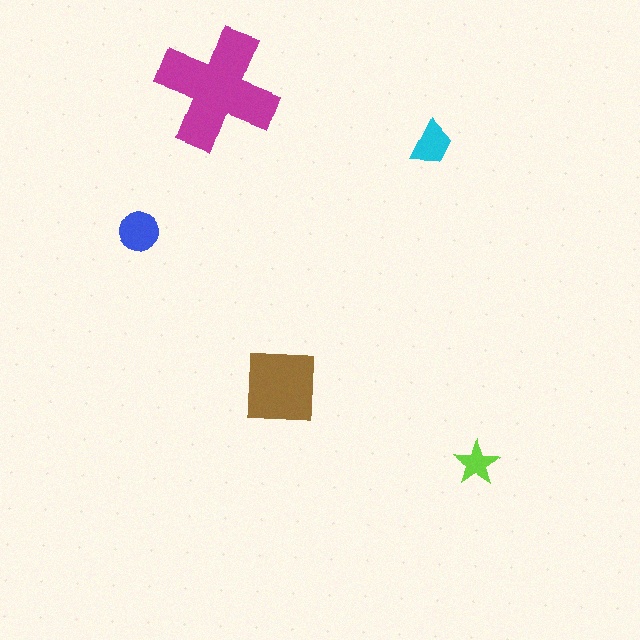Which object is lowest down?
The lime star is bottommost.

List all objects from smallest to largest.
The lime star, the cyan trapezoid, the blue circle, the brown square, the magenta cross.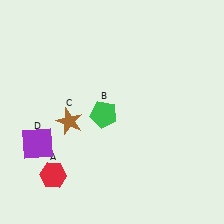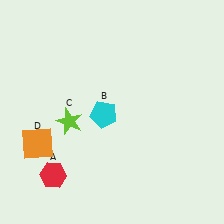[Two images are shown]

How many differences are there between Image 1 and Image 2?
There are 3 differences between the two images.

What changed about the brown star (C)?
In Image 1, C is brown. In Image 2, it changed to lime.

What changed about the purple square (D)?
In Image 1, D is purple. In Image 2, it changed to orange.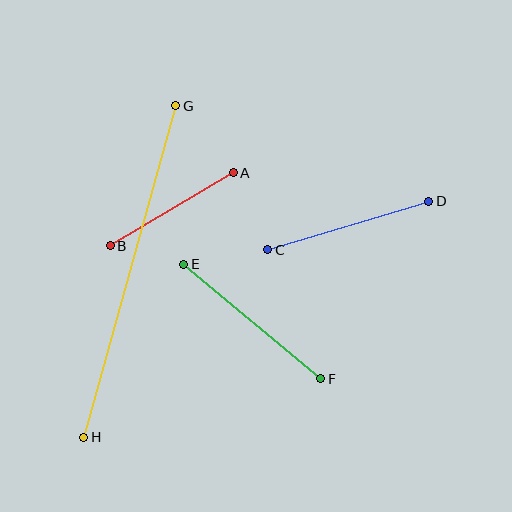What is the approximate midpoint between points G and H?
The midpoint is at approximately (130, 272) pixels.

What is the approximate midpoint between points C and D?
The midpoint is at approximately (348, 226) pixels.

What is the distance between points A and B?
The distance is approximately 143 pixels.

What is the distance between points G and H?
The distance is approximately 344 pixels.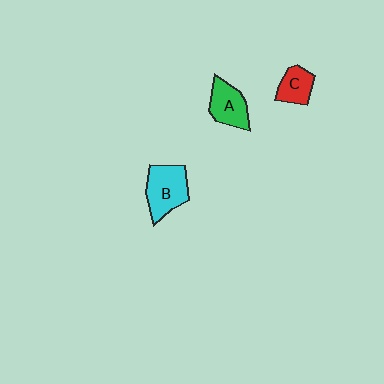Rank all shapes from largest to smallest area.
From largest to smallest: B (cyan), A (green), C (red).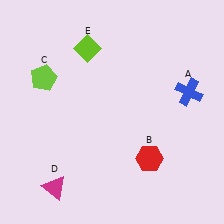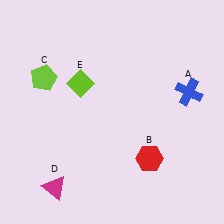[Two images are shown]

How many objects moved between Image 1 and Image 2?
1 object moved between the two images.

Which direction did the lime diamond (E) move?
The lime diamond (E) moved down.